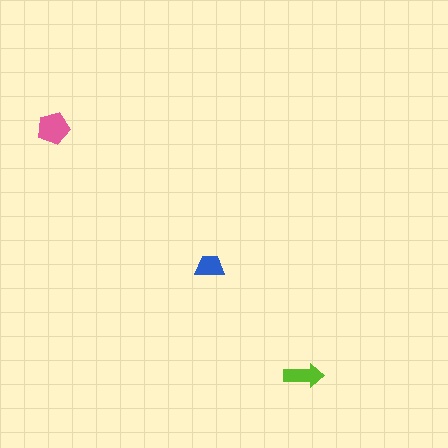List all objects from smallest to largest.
The blue trapezoid, the lime arrow, the pink pentagon.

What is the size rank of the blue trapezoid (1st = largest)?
3rd.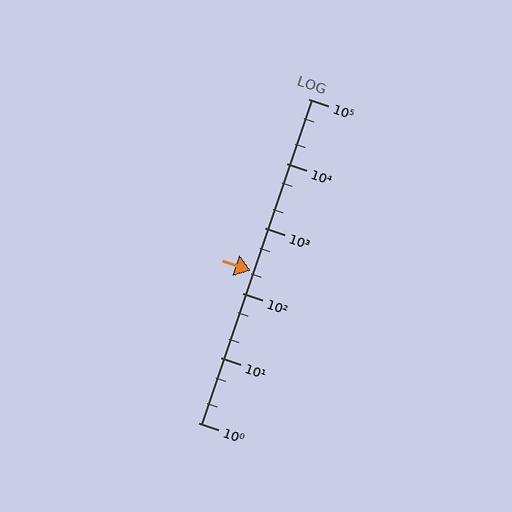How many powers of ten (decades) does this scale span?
The scale spans 5 decades, from 1 to 100000.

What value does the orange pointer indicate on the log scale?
The pointer indicates approximately 220.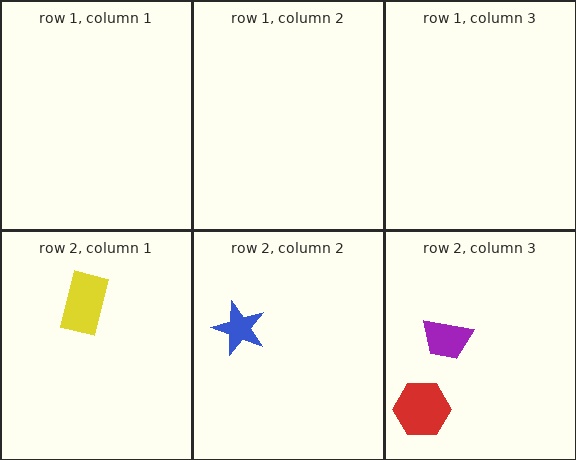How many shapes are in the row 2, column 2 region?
1.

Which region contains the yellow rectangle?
The row 2, column 1 region.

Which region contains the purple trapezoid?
The row 2, column 3 region.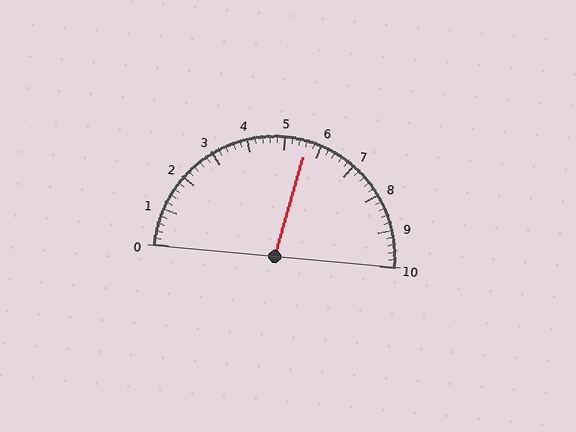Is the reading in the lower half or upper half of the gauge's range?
The reading is in the upper half of the range (0 to 10).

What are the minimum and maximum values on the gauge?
The gauge ranges from 0 to 10.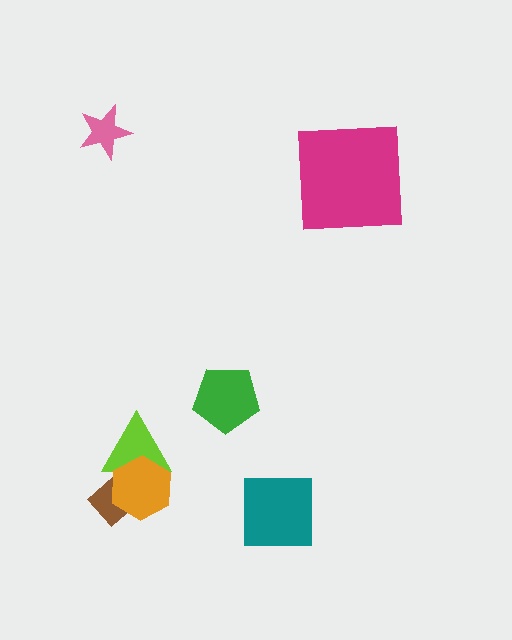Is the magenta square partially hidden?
No, no other shape covers it.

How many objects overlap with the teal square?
0 objects overlap with the teal square.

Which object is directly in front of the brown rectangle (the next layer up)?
The lime triangle is directly in front of the brown rectangle.